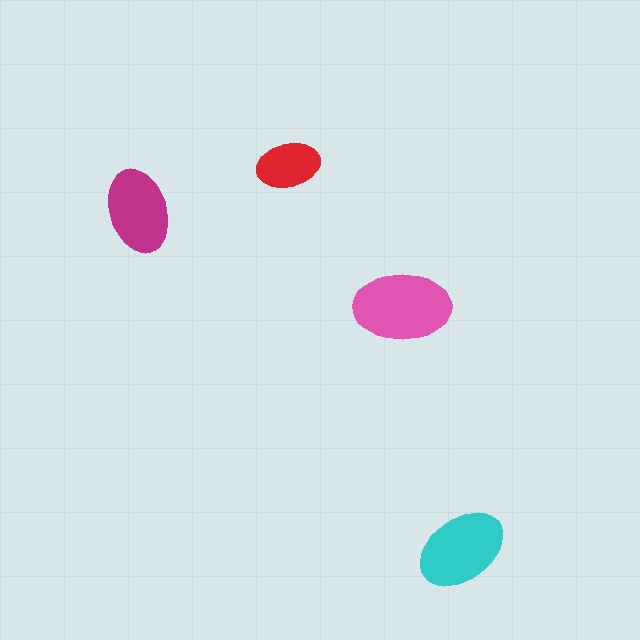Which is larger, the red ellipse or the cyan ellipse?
The cyan one.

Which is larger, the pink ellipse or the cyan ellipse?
The pink one.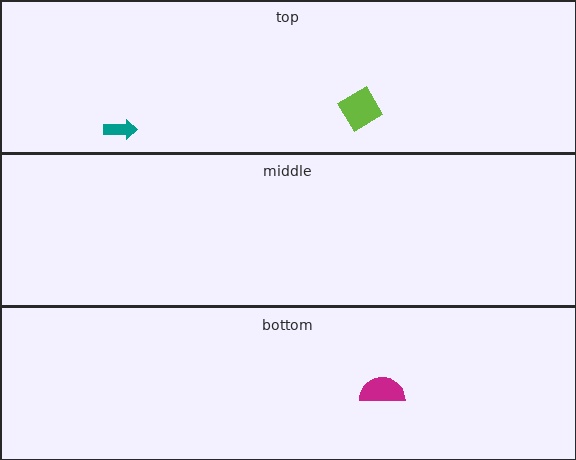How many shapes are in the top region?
2.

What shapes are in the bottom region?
The magenta semicircle.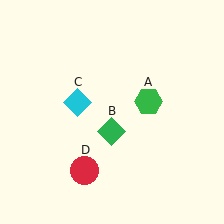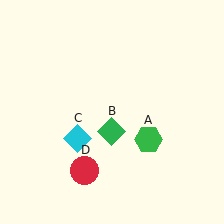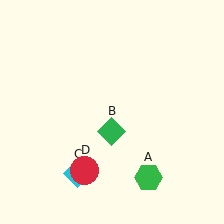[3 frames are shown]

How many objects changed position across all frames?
2 objects changed position: green hexagon (object A), cyan diamond (object C).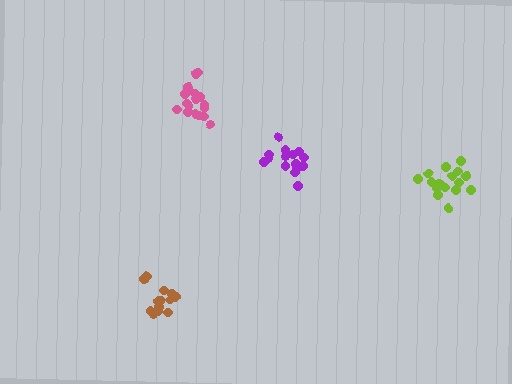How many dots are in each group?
Group 1: 13 dots, Group 2: 18 dots, Group 3: 15 dots, Group 4: 17 dots (63 total).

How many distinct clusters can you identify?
There are 4 distinct clusters.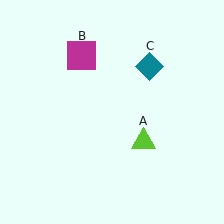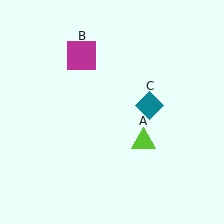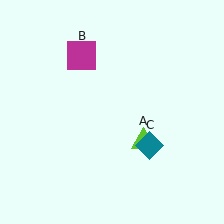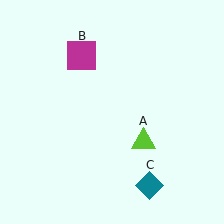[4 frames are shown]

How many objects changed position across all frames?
1 object changed position: teal diamond (object C).